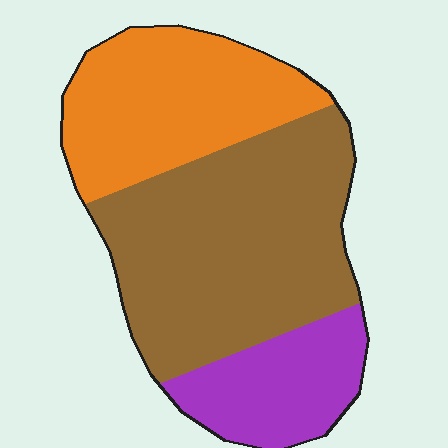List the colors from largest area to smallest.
From largest to smallest: brown, orange, purple.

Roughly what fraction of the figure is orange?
Orange takes up about one third (1/3) of the figure.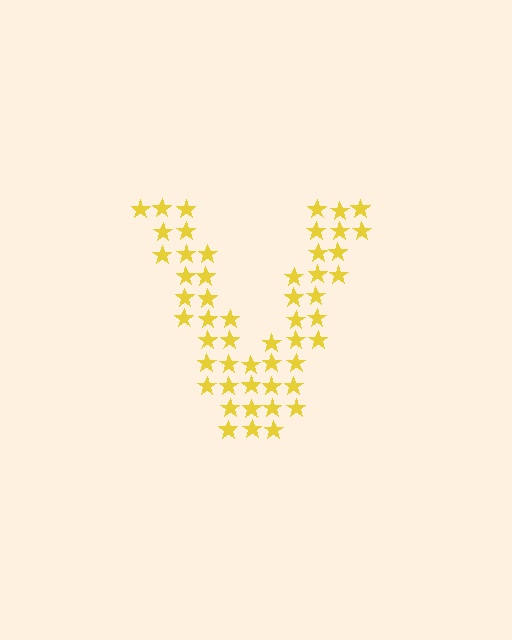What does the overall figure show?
The overall figure shows the letter V.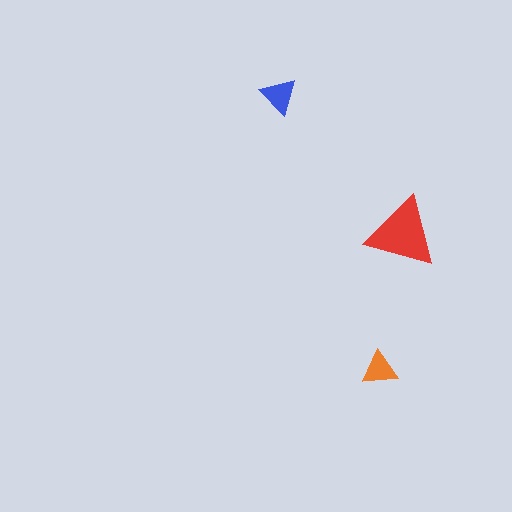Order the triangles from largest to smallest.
the red one, the blue one, the orange one.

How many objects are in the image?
There are 3 objects in the image.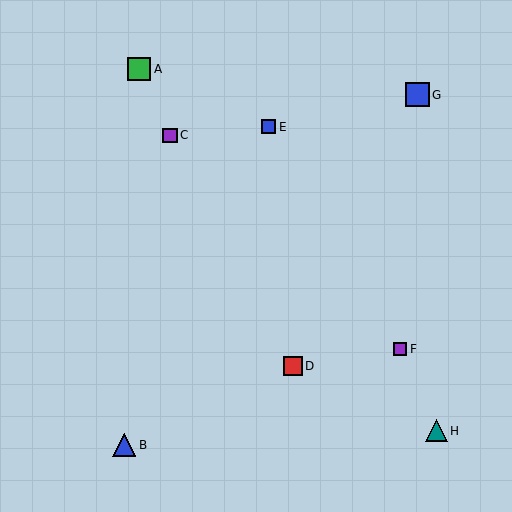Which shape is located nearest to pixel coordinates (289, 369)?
The red square (labeled D) at (293, 366) is nearest to that location.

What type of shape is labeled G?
Shape G is a blue square.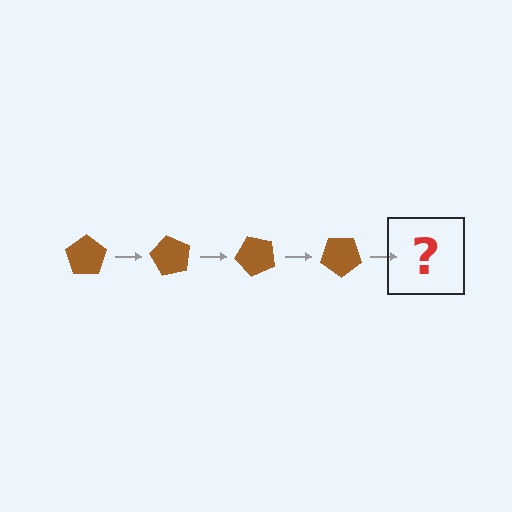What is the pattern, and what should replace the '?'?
The pattern is that the pentagon rotates 60 degrees each step. The '?' should be a brown pentagon rotated 240 degrees.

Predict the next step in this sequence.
The next step is a brown pentagon rotated 240 degrees.